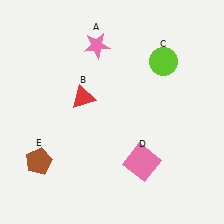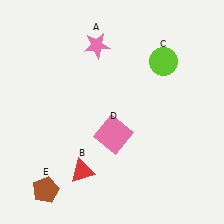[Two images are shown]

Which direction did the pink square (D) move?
The pink square (D) moved left.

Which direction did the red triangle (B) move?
The red triangle (B) moved down.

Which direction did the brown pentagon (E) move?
The brown pentagon (E) moved down.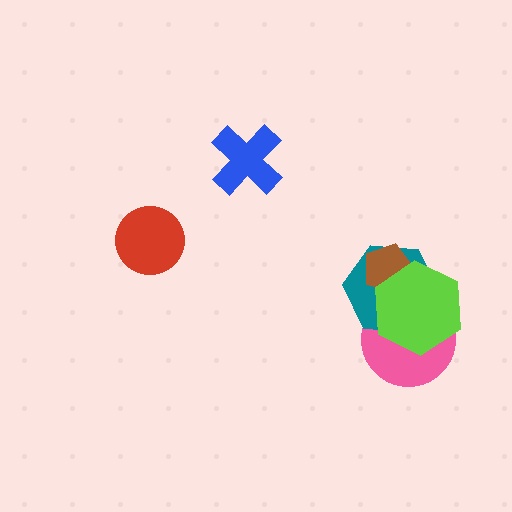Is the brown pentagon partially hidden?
Yes, it is partially covered by another shape.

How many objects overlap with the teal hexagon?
3 objects overlap with the teal hexagon.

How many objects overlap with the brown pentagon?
2 objects overlap with the brown pentagon.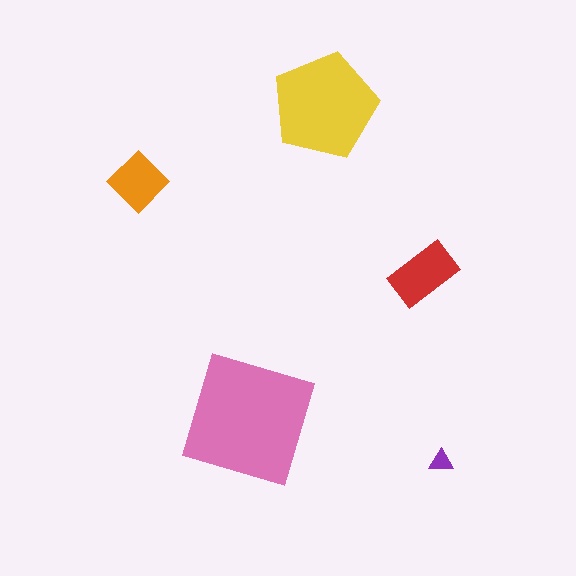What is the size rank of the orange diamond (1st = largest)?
4th.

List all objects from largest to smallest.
The pink square, the yellow pentagon, the red rectangle, the orange diamond, the purple triangle.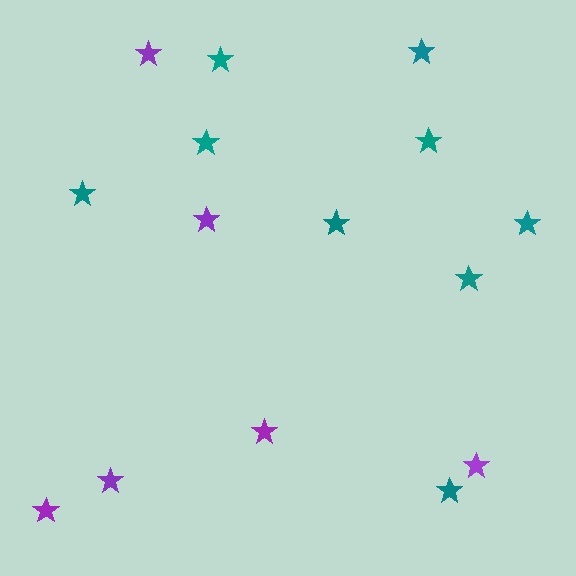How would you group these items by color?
There are 2 groups: one group of purple stars (6) and one group of teal stars (9).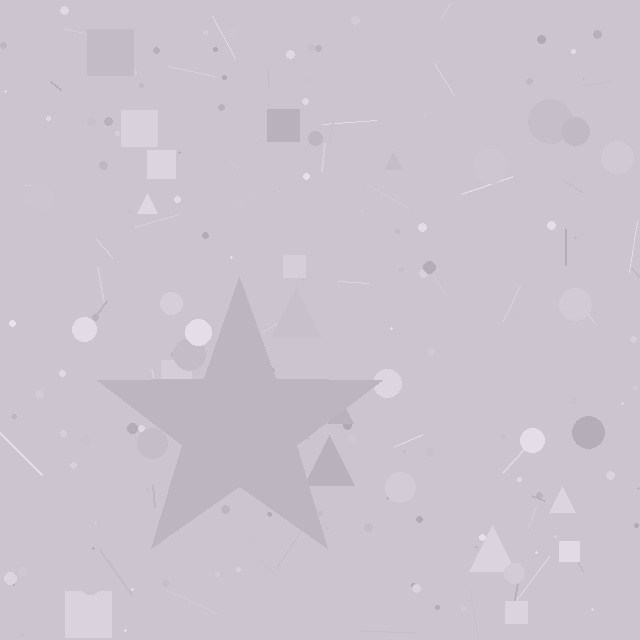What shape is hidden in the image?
A star is hidden in the image.